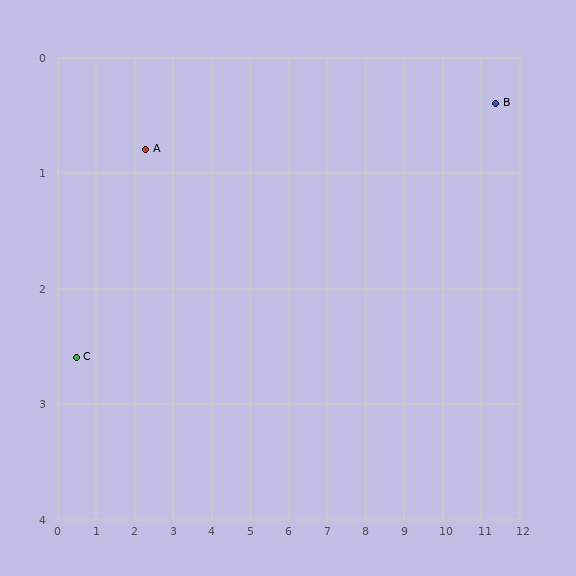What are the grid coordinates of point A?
Point A is at approximately (2.3, 0.8).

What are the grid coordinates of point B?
Point B is at approximately (11.4, 0.4).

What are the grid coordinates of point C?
Point C is at approximately (0.5, 2.6).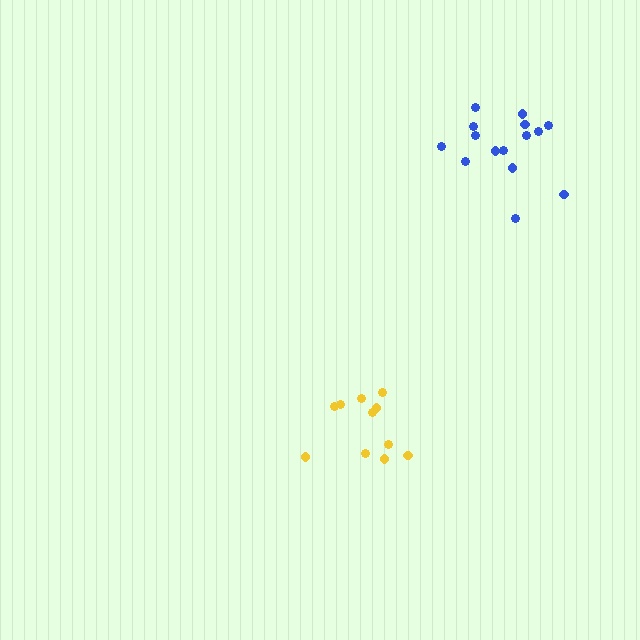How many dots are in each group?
Group 1: 11 dots, Group 2: 15 dots (26 total).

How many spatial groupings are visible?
There are 2 spatial groupings.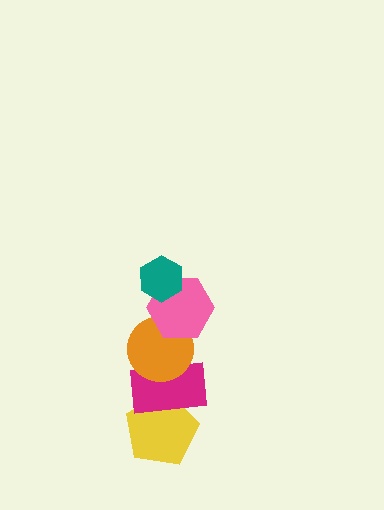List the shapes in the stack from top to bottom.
From top to bottom: the teal hexagon, the pink hexagon, the orange circle, the magenta rectangle, the yellow pentagon.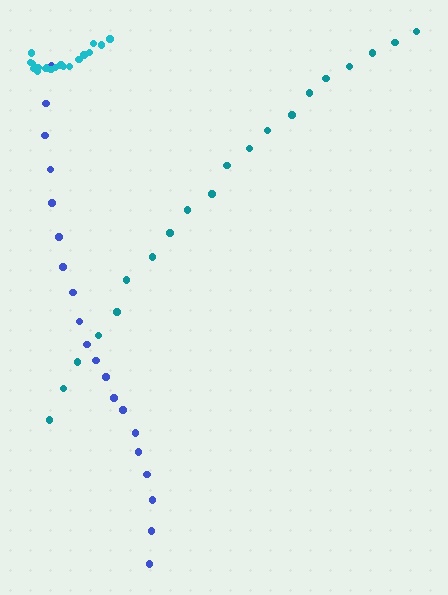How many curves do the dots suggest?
There are 3 distinct paths.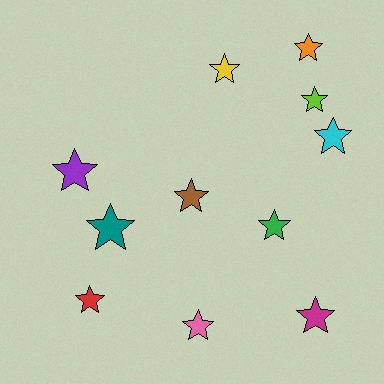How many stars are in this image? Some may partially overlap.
There are 11 stars.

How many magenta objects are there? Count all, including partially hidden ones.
There is 1 magenta object.